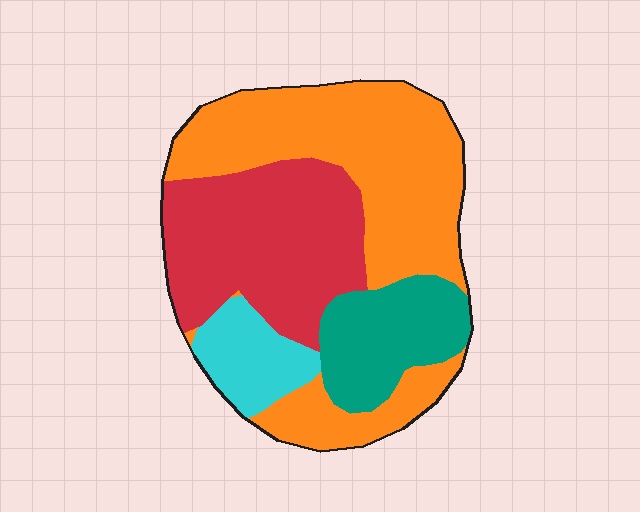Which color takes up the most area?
Orange, at roughly 45%.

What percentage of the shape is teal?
Teal covers 15% of the shape.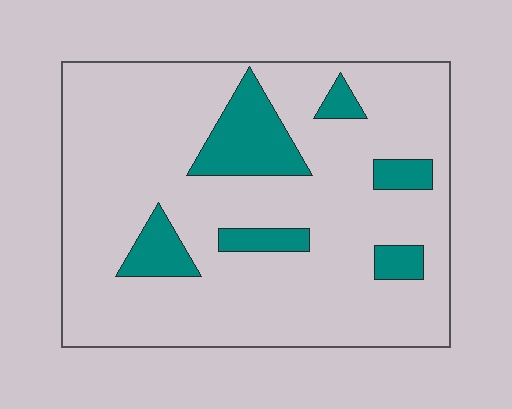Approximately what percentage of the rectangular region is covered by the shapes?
Approximately 15%.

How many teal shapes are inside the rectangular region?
6.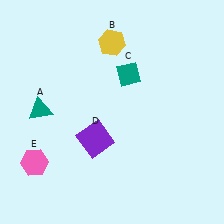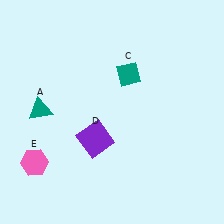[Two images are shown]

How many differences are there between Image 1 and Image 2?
There is 1 difference between the two images.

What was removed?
The yellow hexagon (B) was removed in Image 2.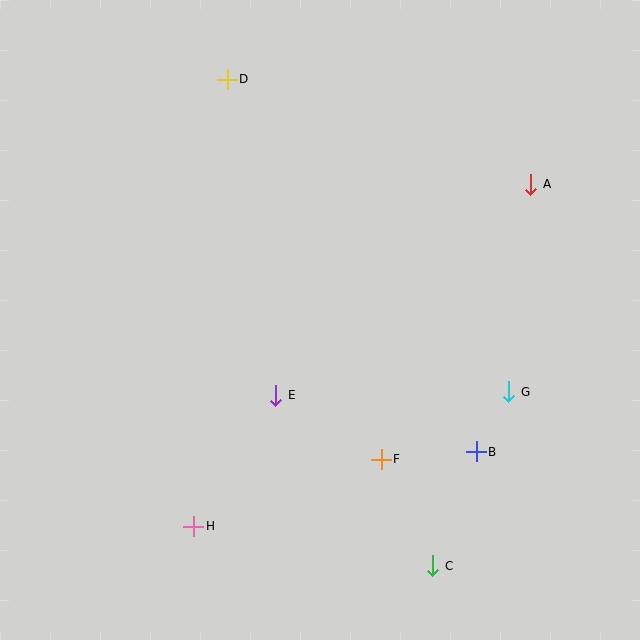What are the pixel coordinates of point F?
Point F is at (381, 459).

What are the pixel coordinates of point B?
Point B is at (476, 452).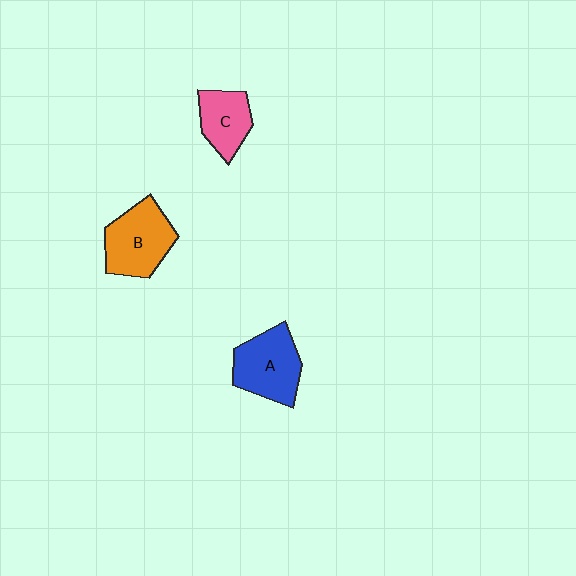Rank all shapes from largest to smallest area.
From largest to smallest: B (orange), A (blue), C (pink).